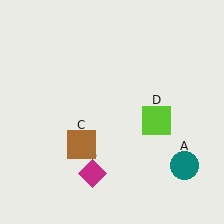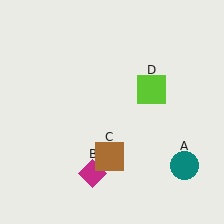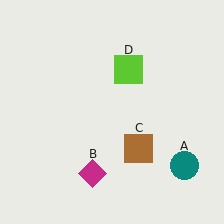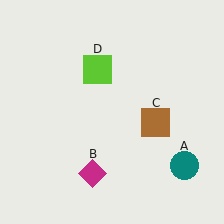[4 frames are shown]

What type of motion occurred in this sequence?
The brown square (object C), lime square (object D) rotated counterclockwise around the center of the scene.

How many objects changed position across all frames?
2 objects changed position: brown square (object C), lime square (object D).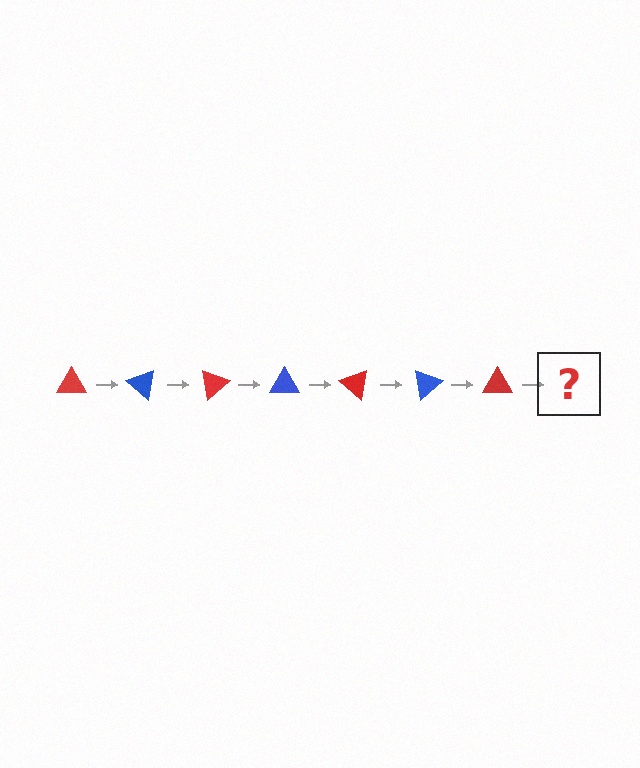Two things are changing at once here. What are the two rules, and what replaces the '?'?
The two rules are that it rotates 40 degrees each step and the color cycles through red and blue. The '?' should be a blue triangle, rotated 280 degrees from the start.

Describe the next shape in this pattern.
It should be a blue triangle, rotated 280 degrees from the start.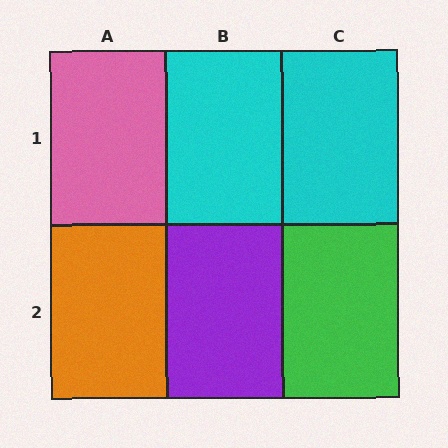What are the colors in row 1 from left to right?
Pink, cyan, cyan.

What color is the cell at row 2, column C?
Green.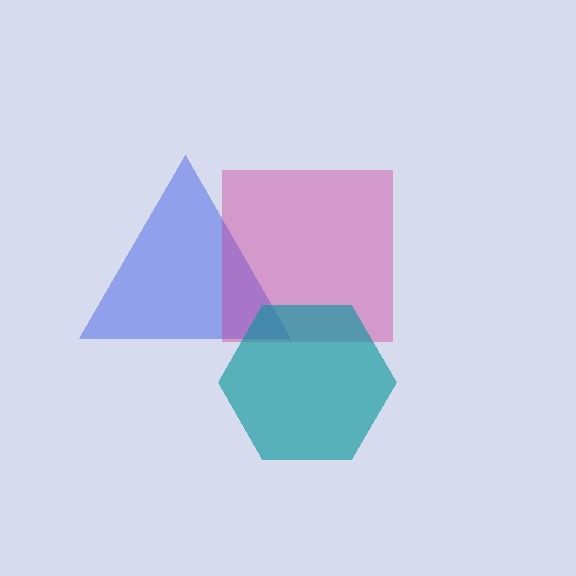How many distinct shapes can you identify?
There are 3 distinct shapes: a blue triangle, a magenta square, a teal hexagon.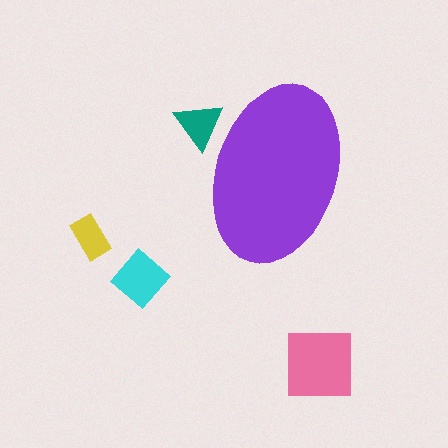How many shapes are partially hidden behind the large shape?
1 shape is partially hidden.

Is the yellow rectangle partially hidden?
No, the yellow rectangle is fully visible.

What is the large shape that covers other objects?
A purple ellipse.